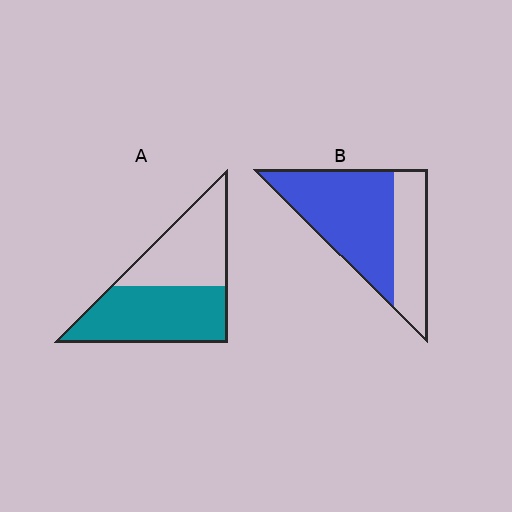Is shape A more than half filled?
Yes.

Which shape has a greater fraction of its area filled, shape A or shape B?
Shape B.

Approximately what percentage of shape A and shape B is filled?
A is approximately 55% and B is approximately 65%.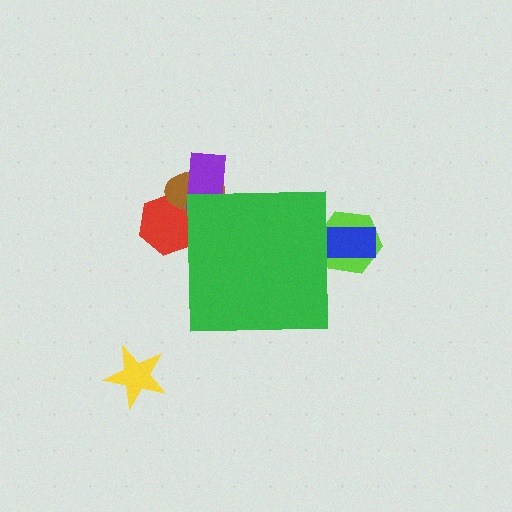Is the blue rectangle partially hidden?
Yes, the blue rectangle is partially hidden behind the green square.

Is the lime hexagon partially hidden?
Yes, the lime hexagon is partially hidden behind the green square.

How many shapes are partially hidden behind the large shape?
5 shapes are partially hidden.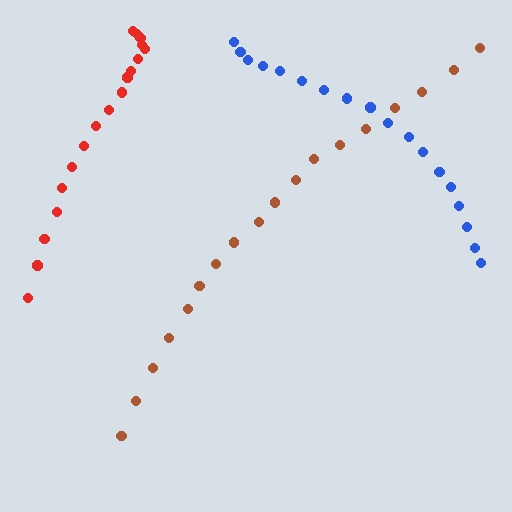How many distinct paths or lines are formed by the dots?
There are 3 distinct paths.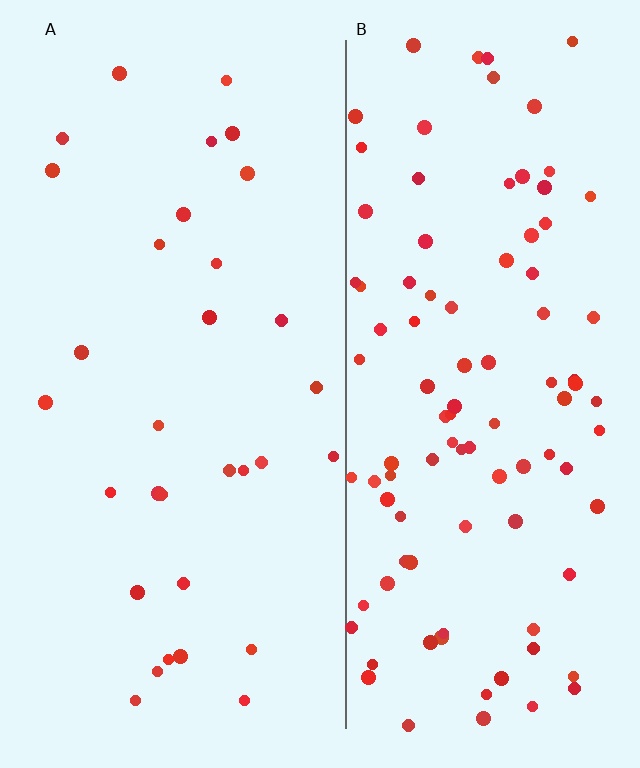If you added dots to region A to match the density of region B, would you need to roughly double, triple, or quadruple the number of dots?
Approximately triple.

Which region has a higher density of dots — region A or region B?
B (the right).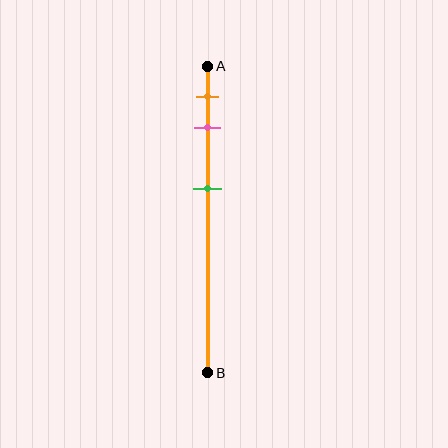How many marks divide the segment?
There are 3 marks dividing the segment.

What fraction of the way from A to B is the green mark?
The green mark is approximately 40% (0.4) of the way from A to B.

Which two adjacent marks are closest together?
The orange and pink marks are the closest adjacent pair.